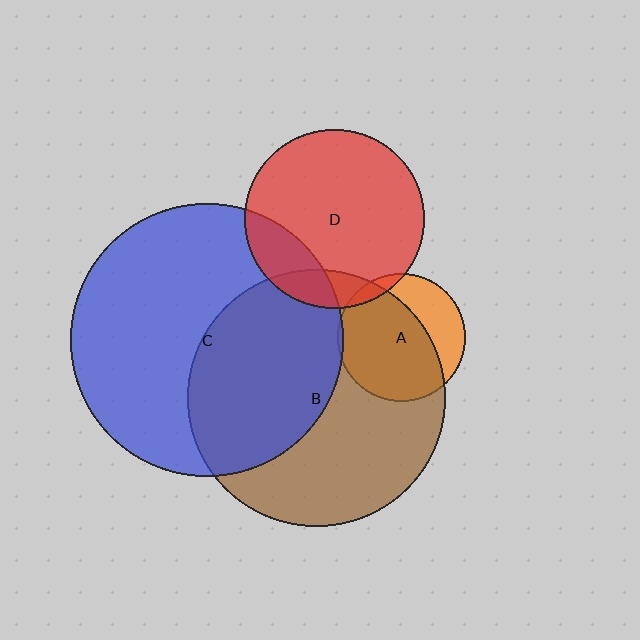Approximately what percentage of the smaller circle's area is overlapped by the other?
Approximately 5%.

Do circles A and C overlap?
Yes.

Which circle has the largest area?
Circle C (blue).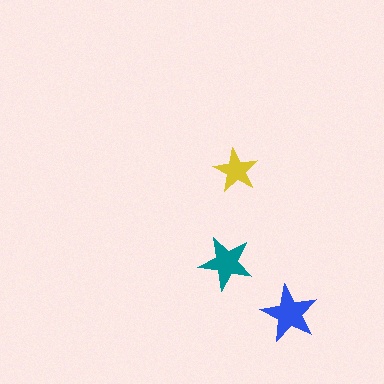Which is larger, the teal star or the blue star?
The blue one.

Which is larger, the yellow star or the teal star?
The teal one.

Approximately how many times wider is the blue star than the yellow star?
About 1.5 times wider.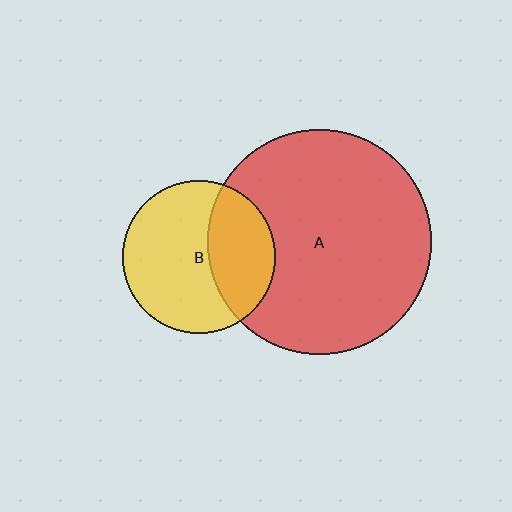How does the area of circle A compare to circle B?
Approximately 2.1 times.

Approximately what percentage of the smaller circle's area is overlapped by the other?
Approximately 35%.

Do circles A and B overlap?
Yes.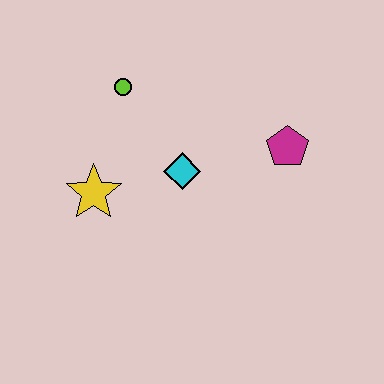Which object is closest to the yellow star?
The cyan diamond is closest to the yellow star.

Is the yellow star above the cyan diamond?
No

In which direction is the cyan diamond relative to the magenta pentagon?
The cyan diamond is to the left of the magenta pentagon.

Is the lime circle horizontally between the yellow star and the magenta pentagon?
Yes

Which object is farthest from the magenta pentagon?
The yellow star is farthest from the magenta pentagon.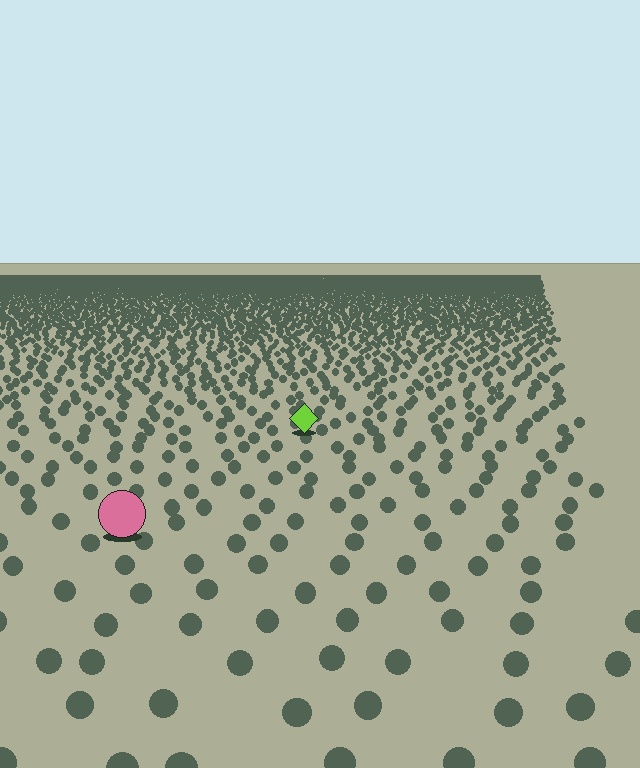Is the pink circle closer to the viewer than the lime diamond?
Yes. The pink circle is closer — you can tell from the texture gradient: the ground texture is coarser near it.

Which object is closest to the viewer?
The pink circle is closest. The texture marks near it are larger and more spread out.